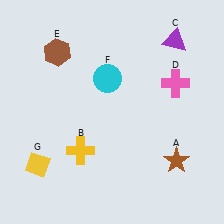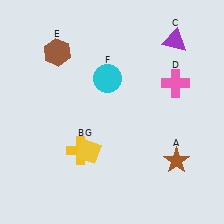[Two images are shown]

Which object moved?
The yellow diamond (G) moved right.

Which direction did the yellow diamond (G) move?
The yellow diamond (G) moved right.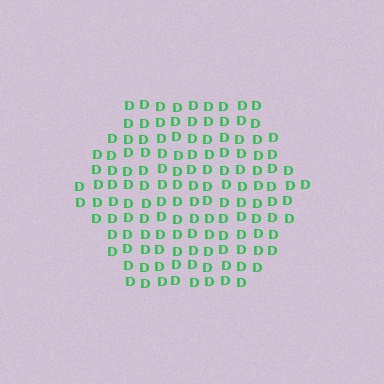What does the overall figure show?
The overall figure shows a hexagon.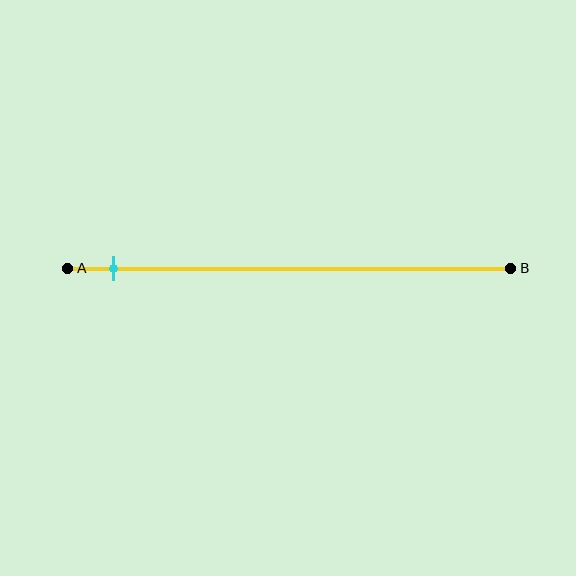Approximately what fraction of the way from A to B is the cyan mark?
The cyan mark is approximately 10% of the way from A to B.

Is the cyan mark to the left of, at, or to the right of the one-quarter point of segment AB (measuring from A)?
The cyan mark is to the left of the one-quarter point of segment AB.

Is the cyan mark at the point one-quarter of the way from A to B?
No, the mark is at about 10% from A, not at the 25% one-quarter point.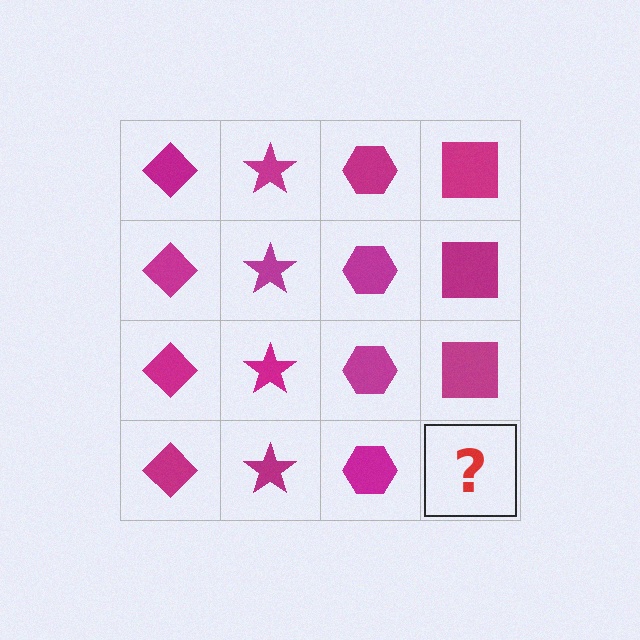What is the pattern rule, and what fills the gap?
The rule is that each column has a consistent shape. The gap should be filled with a magenta square.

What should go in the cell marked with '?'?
The missing cell should contain a magenta square.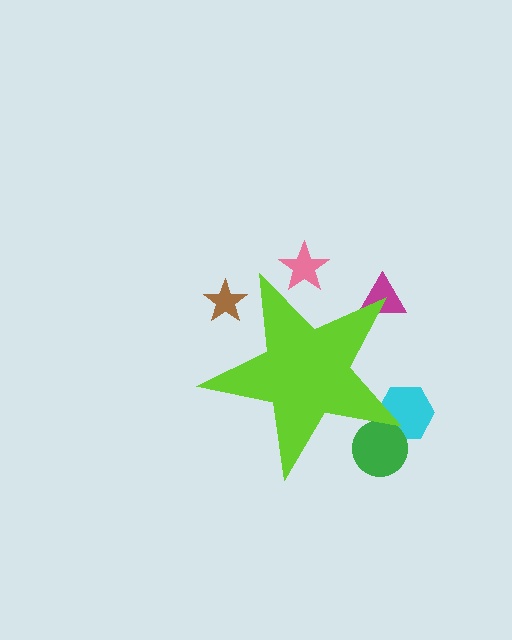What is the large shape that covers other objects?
A lime star.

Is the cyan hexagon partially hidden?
Yes, the cyan hexagon is partially hidden behind the lime star.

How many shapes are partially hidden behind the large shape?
5 shapes are partially hidden.